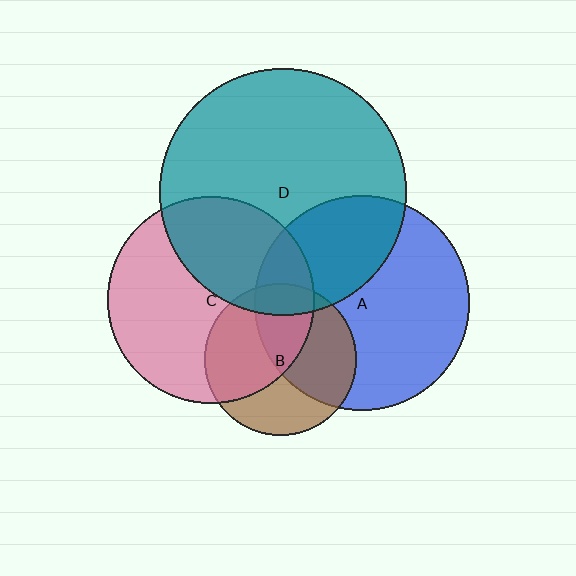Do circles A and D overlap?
Yes.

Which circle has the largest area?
Circle D (teal).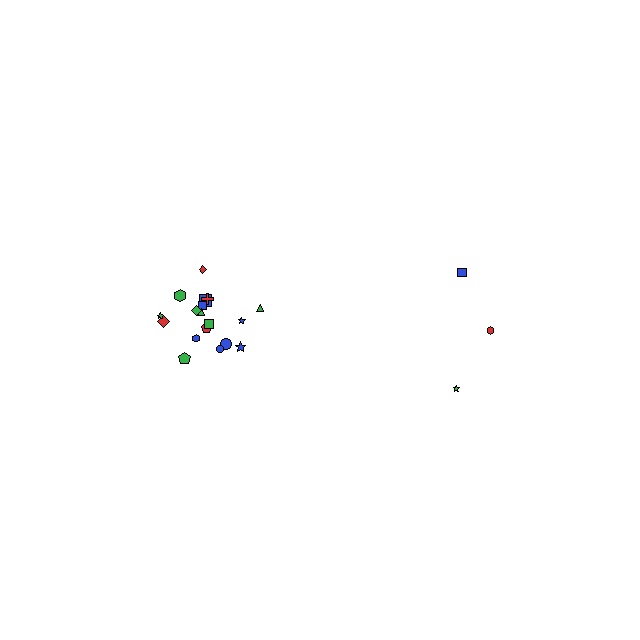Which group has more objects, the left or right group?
The left group.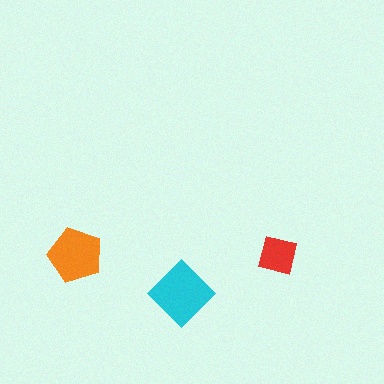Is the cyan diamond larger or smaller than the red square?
Larger.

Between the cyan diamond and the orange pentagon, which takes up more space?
The cyan diamond.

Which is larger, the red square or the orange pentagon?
The orange pentagon.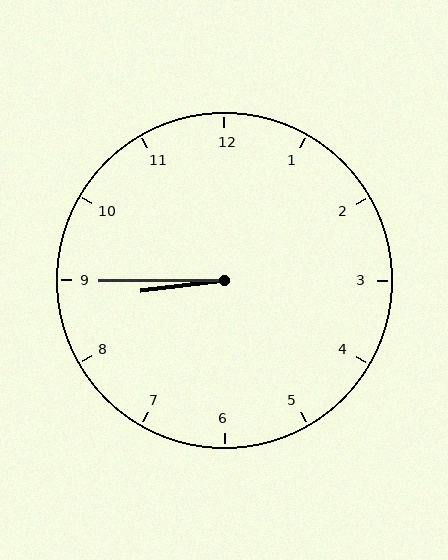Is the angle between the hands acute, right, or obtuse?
It is acute.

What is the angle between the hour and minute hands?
Approximately 8 degrees.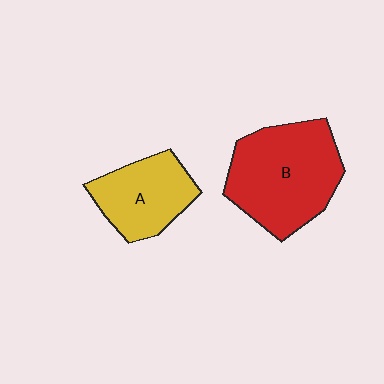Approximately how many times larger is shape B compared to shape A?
Approximately 1.6 times.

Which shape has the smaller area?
Shape A (yellow).